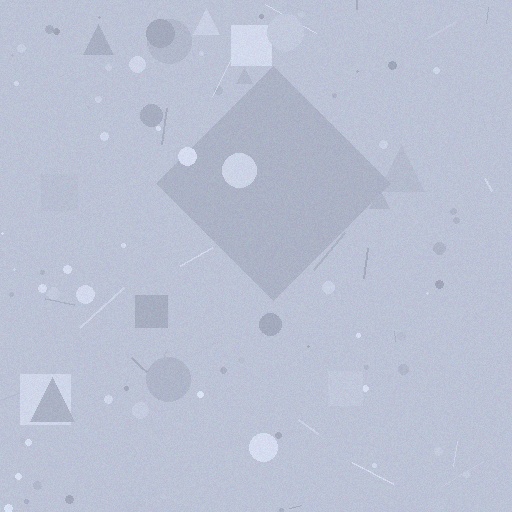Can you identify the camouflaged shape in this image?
The camouflaged shape is a diamond.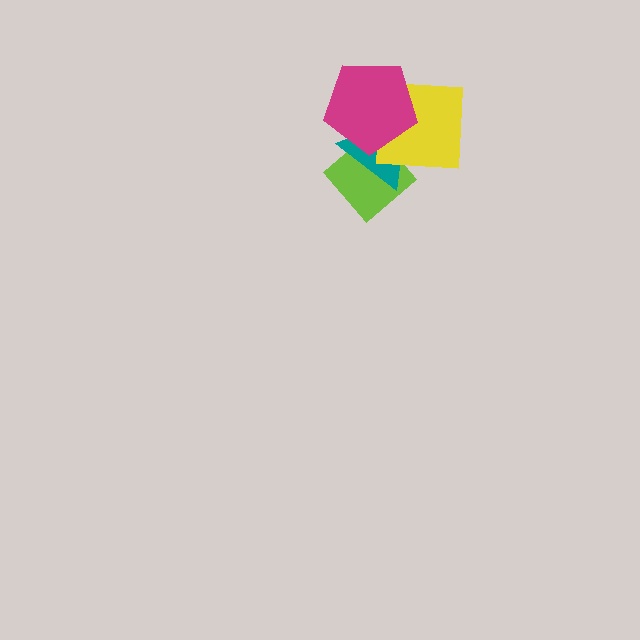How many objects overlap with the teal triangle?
3 objects overlap with the teal triangle.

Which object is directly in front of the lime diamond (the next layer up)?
The teal triangle is directly in front of the lime diamond.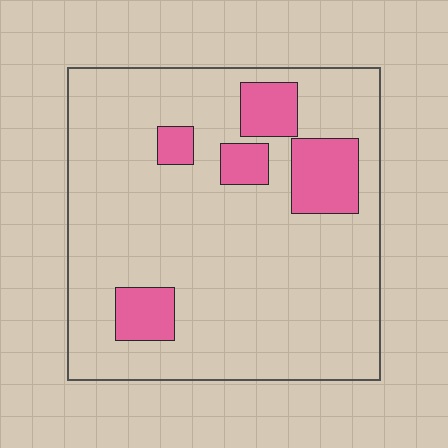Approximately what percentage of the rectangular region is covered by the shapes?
Approximately 15%.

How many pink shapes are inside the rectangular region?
5.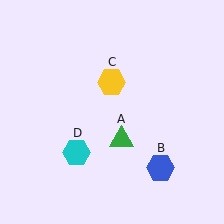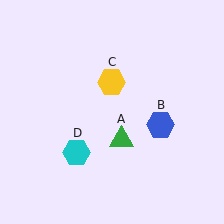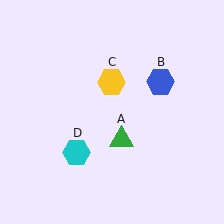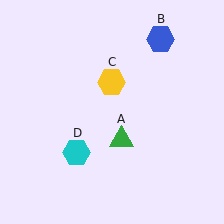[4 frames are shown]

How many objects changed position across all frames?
1 object changed position: blue hexagon (object B).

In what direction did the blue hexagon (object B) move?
The blue hexagon (object B) moved up.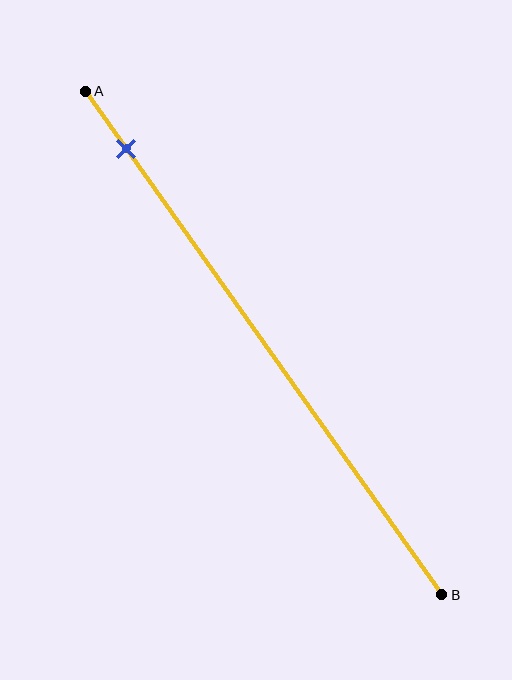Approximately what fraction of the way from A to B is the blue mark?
The blue mark is approximately 10% of the way from A to B.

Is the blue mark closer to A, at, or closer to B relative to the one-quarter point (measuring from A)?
The blue mark is closer to point A than the one-quarter point of segment AB.